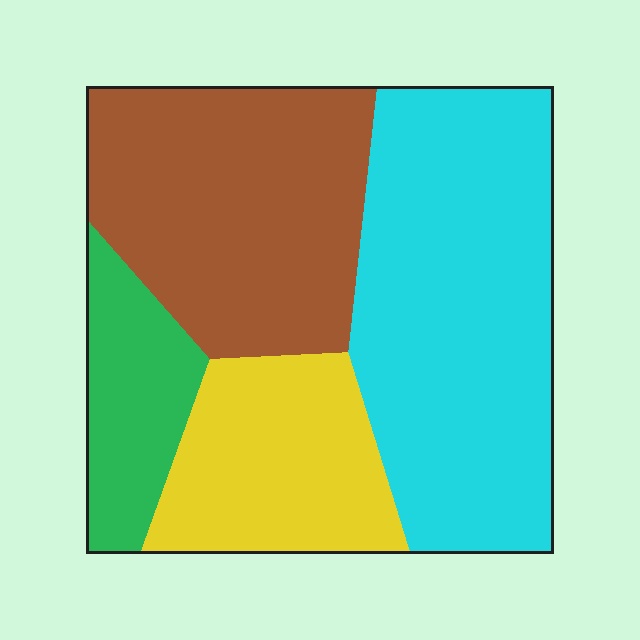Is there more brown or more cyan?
Cyan.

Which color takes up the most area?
Cyan, at roughly 40%.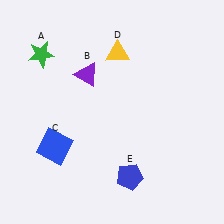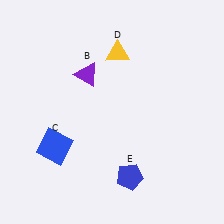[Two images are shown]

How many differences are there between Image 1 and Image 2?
There is 1 difference between the two images.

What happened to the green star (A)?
The green star (A) was removed in Image 2. It was in the top-left area of Image 1.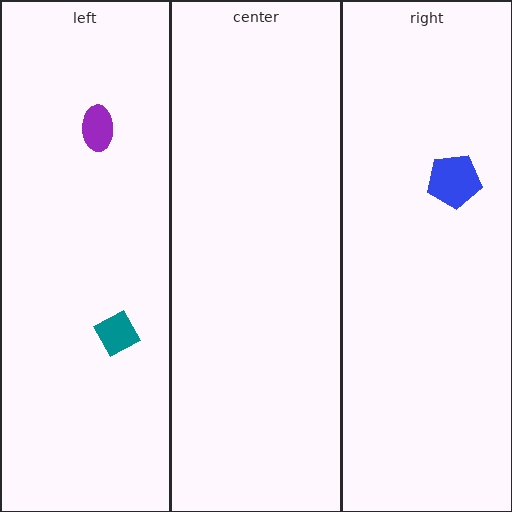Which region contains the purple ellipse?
The left region.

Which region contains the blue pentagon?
The right region.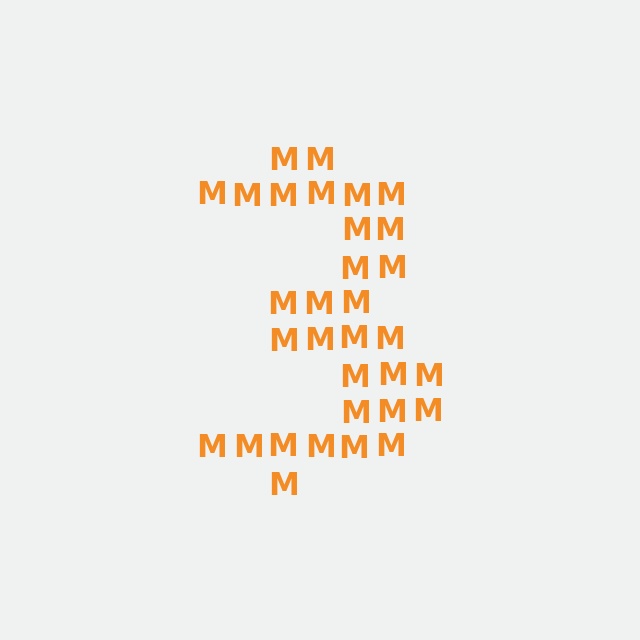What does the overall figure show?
The overall figure shows the digit 3.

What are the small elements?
The small elements are letter M's.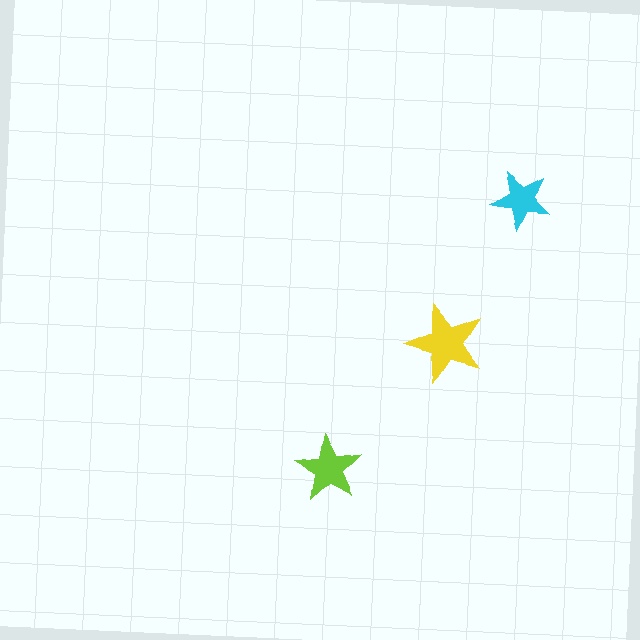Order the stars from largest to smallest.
the yellow one, the lime one, the cyan one.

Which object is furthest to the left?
The lime star is leftmost.